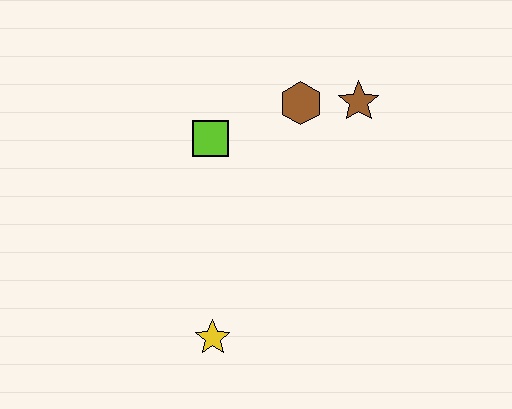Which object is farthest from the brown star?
The yellow star is farthest from the brown star.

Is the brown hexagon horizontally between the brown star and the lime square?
Yes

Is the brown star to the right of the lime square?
Yes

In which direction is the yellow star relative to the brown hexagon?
The yellow star is below the brown hexagon.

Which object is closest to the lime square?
The brown hexagon is closest to the lime square.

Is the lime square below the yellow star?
No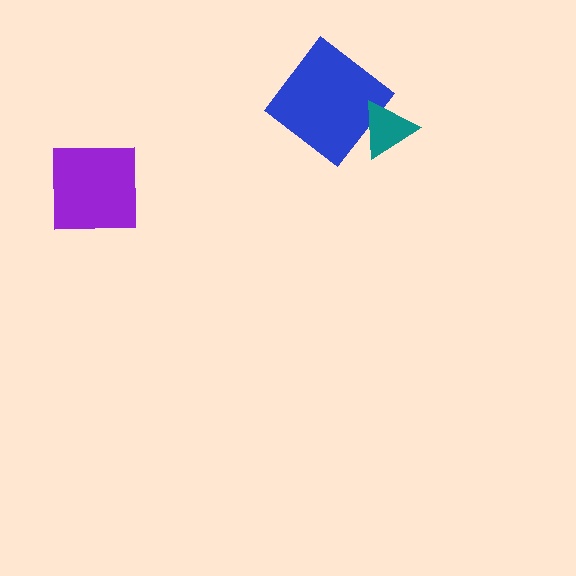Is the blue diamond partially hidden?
Yes, it is partially covered by another shape.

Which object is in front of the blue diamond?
The teal triangle is in front of the blue diamond.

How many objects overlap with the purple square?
0 objects overlap with the purple square.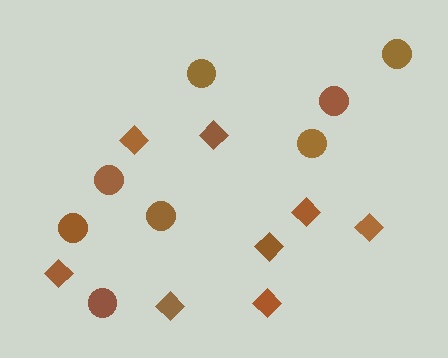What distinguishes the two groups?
There are 2 groups: one group of diamonds (8) and one group of circles (8).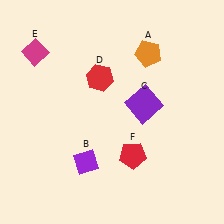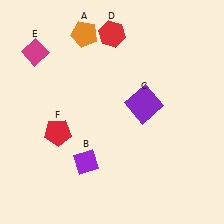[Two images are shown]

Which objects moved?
The objects that moved are: the orange pentagon (A), the red hexagon (D), the red pentagon (F).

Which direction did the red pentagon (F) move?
The red pentagon (F) moved left.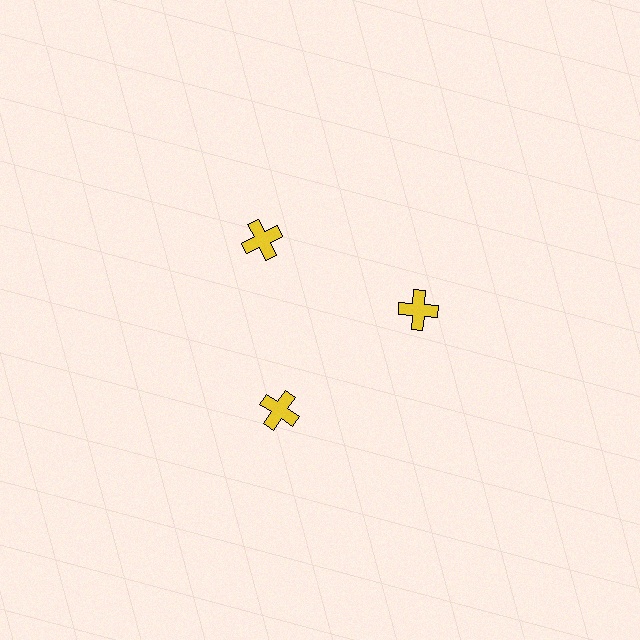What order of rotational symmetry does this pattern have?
This pattern has 3-fold rotational symmetry.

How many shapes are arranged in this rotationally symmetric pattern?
There are 3 shapes, arranged in 3 groups of 1.